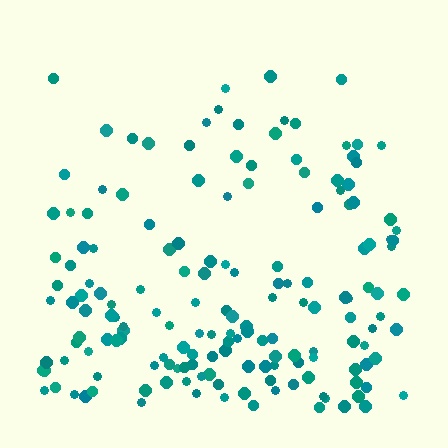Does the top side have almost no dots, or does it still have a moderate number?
Still a moderate number, just noticeably fewer than the bottom.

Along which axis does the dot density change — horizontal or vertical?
Vertical.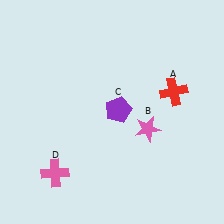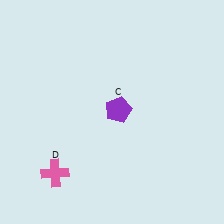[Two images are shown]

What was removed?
The pink star (B), the red cross (A) were removed in Image 2.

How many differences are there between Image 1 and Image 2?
There are 2 differences between the two images.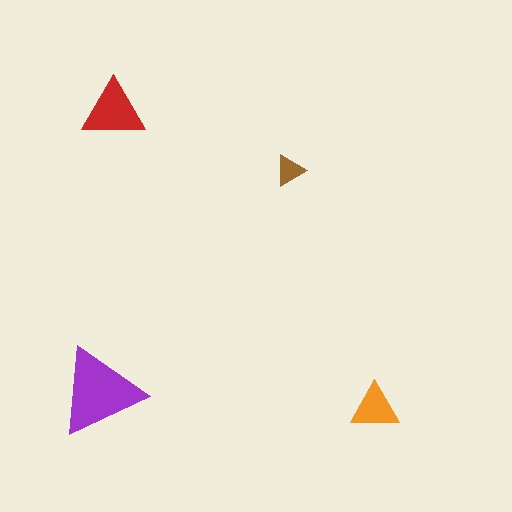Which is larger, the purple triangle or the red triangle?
The purple one.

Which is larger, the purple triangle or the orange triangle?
The purple one.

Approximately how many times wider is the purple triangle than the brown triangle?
About 3 times wider.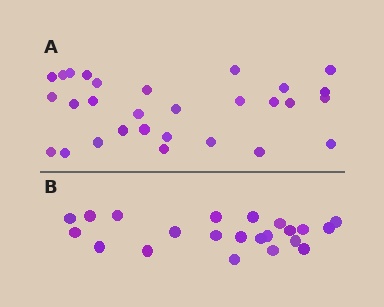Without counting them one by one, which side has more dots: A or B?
Region A (the top region) has more dots.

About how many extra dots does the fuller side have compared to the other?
Region A has roughly 8 or so more dots than region B.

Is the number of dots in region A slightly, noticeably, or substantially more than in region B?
Region A has noticeably more, but not dramatically so. The ratio is roughly 1.3 to 1.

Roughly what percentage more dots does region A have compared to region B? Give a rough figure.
About 30% more.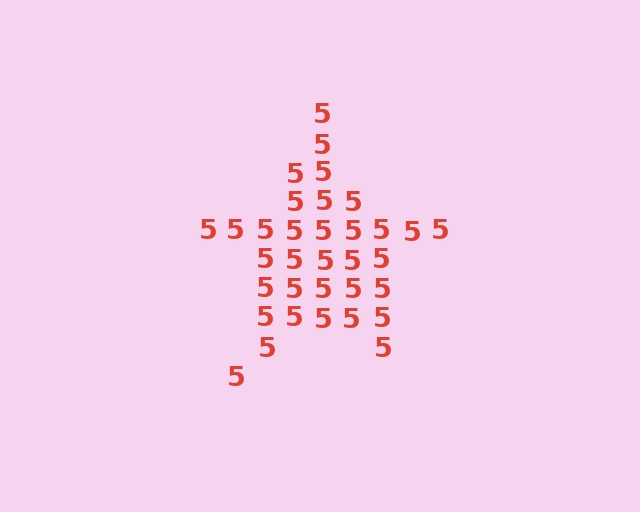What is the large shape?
The large shape is a star.